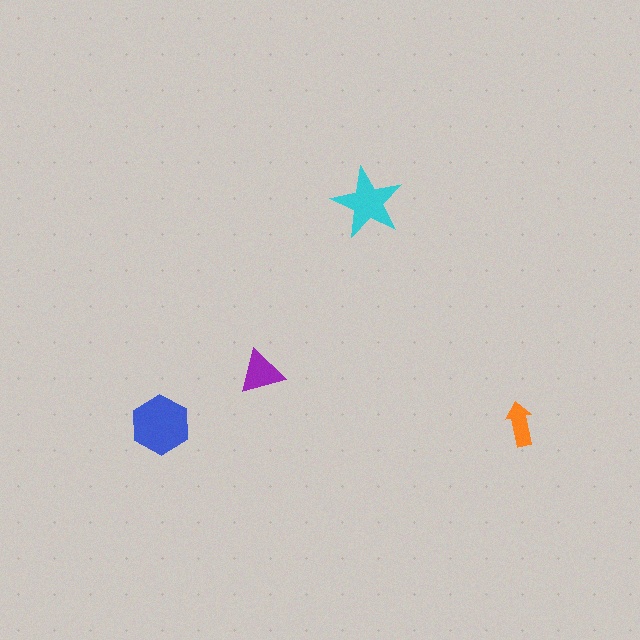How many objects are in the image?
There are 4 objects in the image.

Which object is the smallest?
The orange arrow.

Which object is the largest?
The blue hexagon.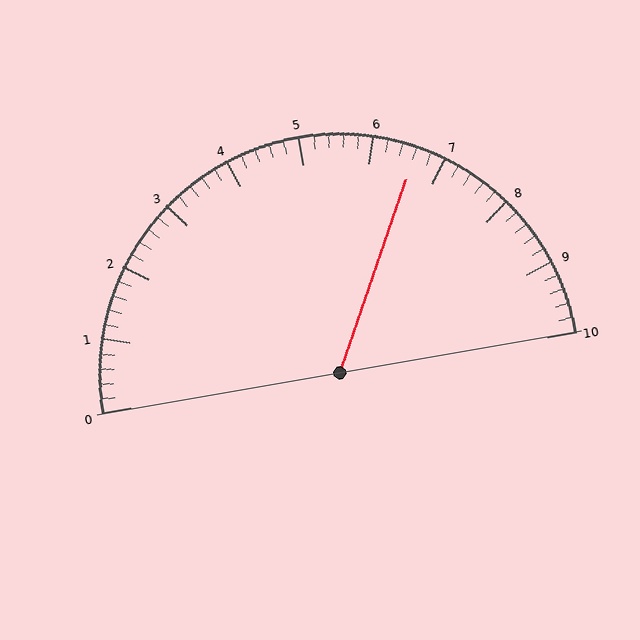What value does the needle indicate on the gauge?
The needle indicates approximately 6.6.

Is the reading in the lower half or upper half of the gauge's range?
The reading is in the upper half of the range (0 to 10).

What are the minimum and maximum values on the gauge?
The gauge ranges from 0 to 10.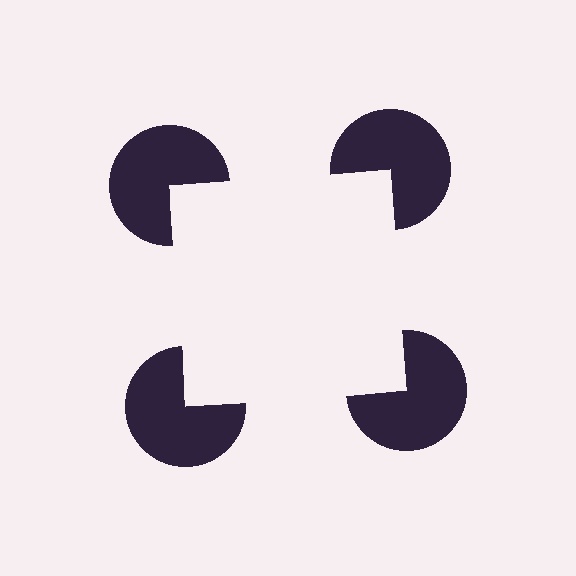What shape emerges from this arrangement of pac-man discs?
An illusory square — its edges are inferred from the aligned wedge cuts in the pac-man discs, not physically drawn.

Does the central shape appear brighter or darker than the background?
It typically appears slightly brighter than the background, even though no actual brightness change is drawn.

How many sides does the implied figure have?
4 sides.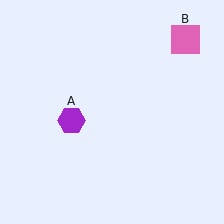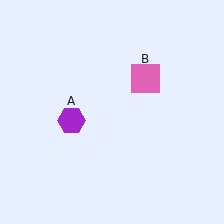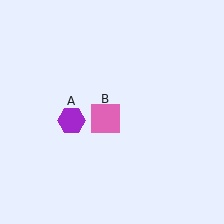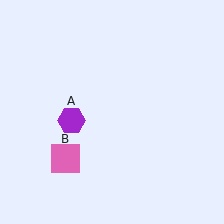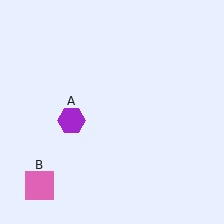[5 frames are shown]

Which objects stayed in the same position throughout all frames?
Purple hexagon (object A) remained stationary.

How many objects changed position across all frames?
1 object changed position: pink square (object B).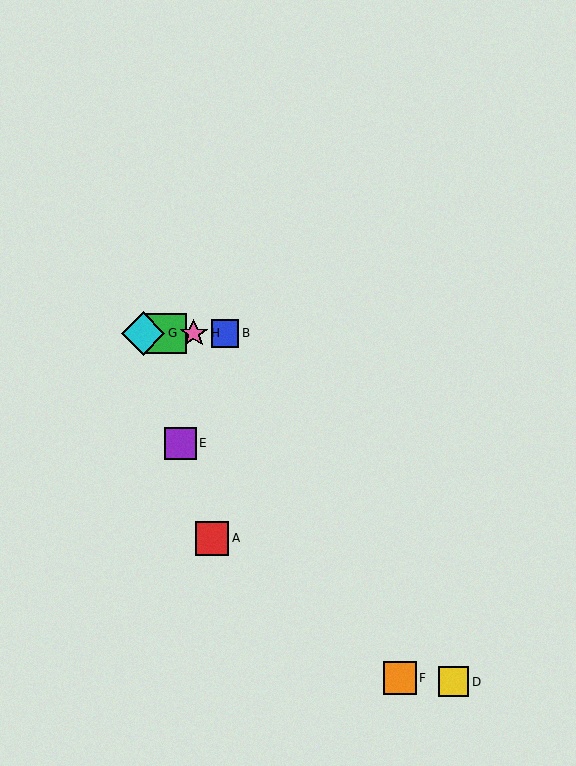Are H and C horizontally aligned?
Yes, both are at y≈333.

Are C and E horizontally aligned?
No, C is at y≈333 and E is at y≈443.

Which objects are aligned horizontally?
Objects B, C, G, H are aligned horizontally.